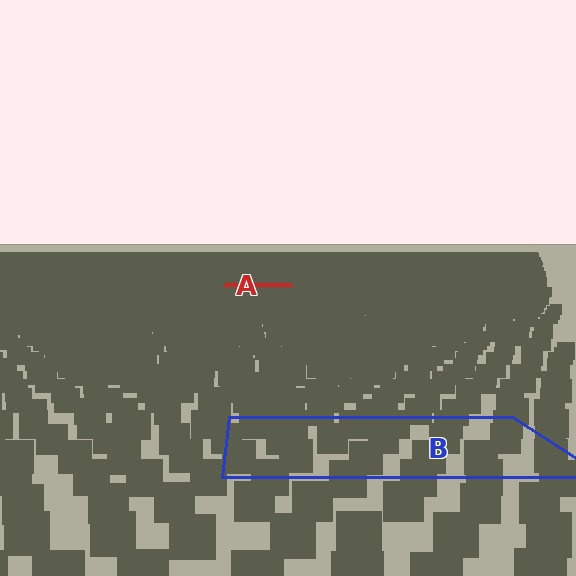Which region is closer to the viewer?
Region B is closer. The texture elements there are larger and more spread out.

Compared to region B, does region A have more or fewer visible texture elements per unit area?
Region A has more texture elements per unit area — they are packed more densely because it is farther away.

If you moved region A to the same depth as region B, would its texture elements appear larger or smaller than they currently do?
They would appear larger. At a closer depth, the same texture elements are projected at a bigger on-screen size.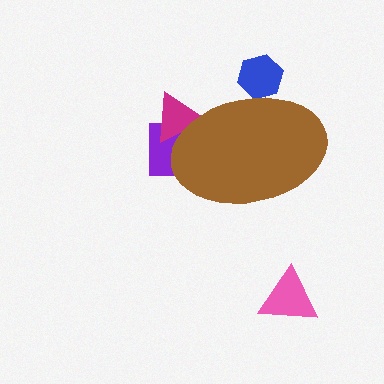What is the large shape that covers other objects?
A brown ellipse.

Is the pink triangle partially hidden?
No, the pink triangle is fully visible.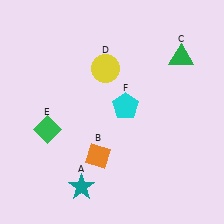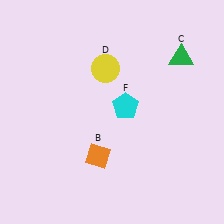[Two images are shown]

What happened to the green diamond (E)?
The green diamond (E) was removed in Image 2. It was in the bottom-left area of Image 1.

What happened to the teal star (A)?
The teal star (A) was removed in Image 2. It was in the bottom-left area of Image 1.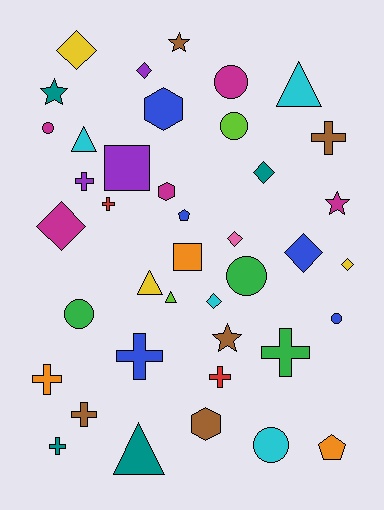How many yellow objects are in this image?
There are 3 yellow objects.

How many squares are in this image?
There are 2 squares.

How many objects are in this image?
There are 40 objects.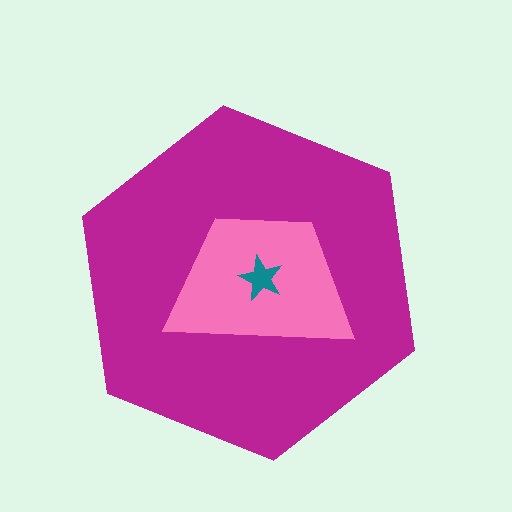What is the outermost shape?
The magenta hexagon.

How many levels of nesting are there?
3.